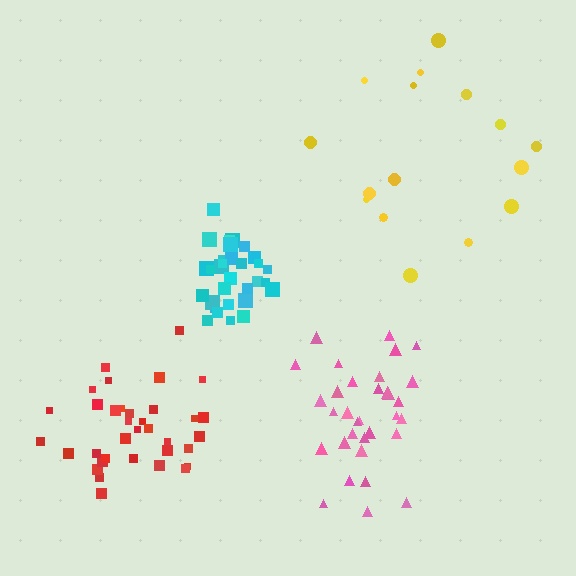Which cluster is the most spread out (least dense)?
Yellow.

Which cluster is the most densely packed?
Cyan.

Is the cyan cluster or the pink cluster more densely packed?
Cyan.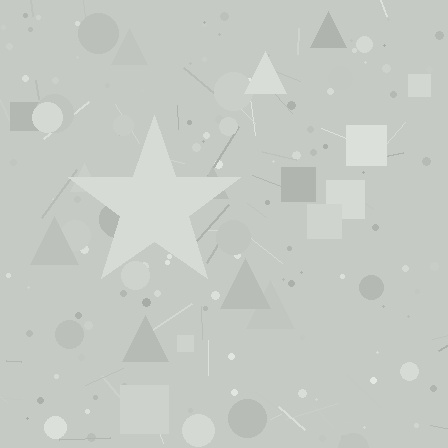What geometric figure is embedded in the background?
A star is embedded in the background.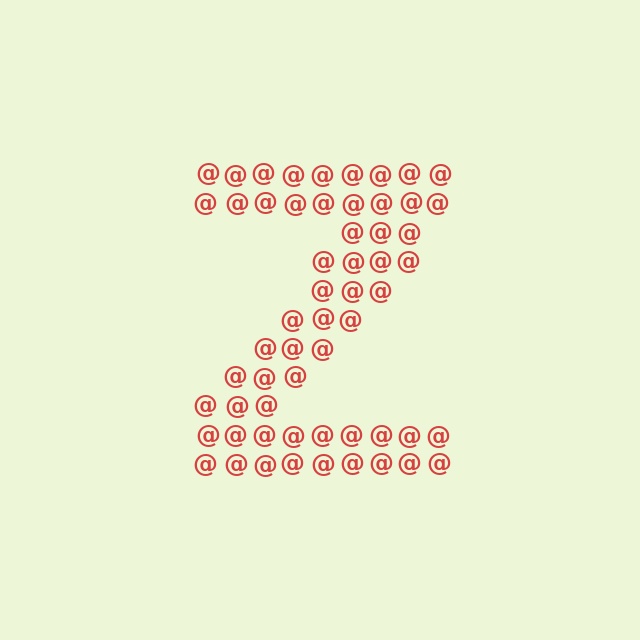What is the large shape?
The large shape is the letter Z.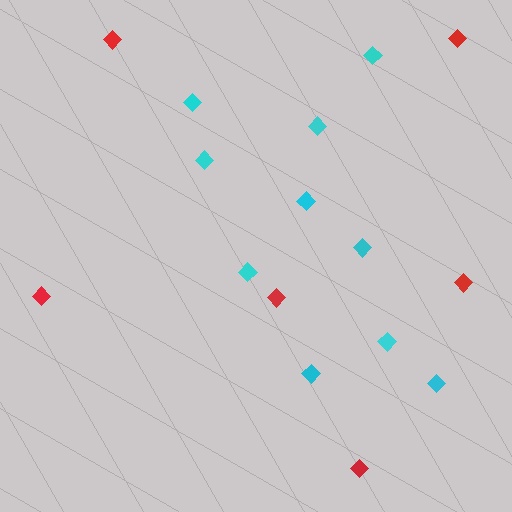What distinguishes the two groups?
There are 2 groups: one group of red diamonds (6) and one group of cyan diamonds (10).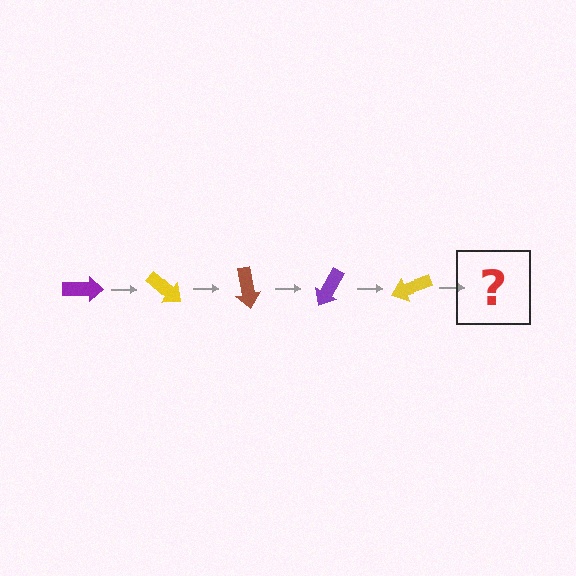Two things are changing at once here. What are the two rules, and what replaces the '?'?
The two rules are that it rotates 40 degrees each step and the color cycles through purple, yellow, and brown. The '?' should be a brown arrow, rotated 200 degrees from the start.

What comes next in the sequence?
The next element should be a brown arrow, rotated 200 degrees from the start.